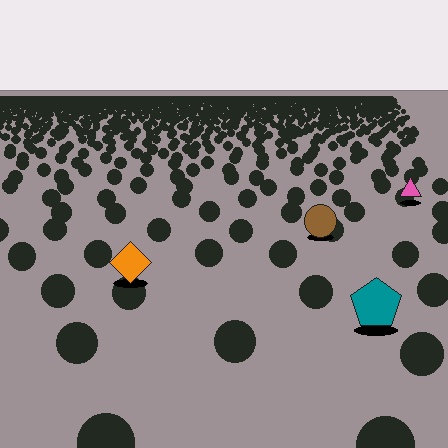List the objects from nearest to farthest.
From nearest to farthest: the teal pentagon, the orange diamond, the brown circle, the pink triangle.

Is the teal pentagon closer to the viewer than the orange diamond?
Yes. The teal pentagon is closer — you can tell from the texture gradient: the ground texture is coarser near it.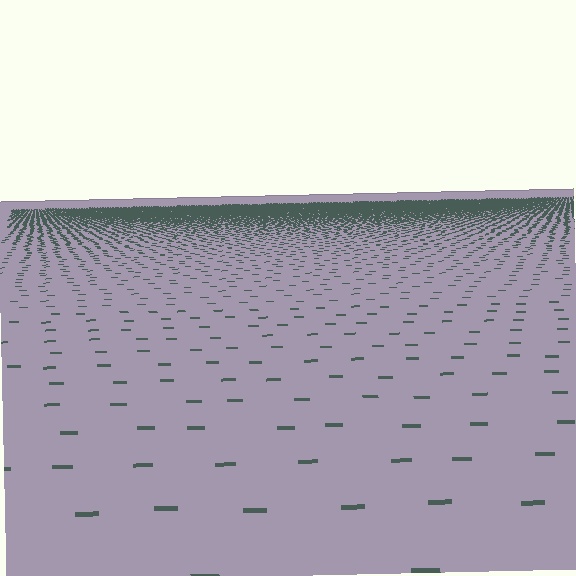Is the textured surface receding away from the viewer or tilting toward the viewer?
The surface is receding away from the viewer. Texture elements get smaller and denser toward the top.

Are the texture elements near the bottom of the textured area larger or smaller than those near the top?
Larger. Near the bottom, elements are closer to the viewer and appear at a bigger on-screen size.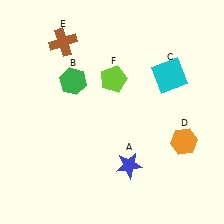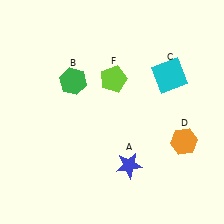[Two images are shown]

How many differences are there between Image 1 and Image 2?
There is 1 difference between the two images.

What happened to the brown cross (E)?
The brown cross (E) was removed in Image 2. It was in the top-left area of Image 1.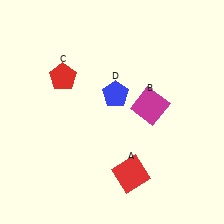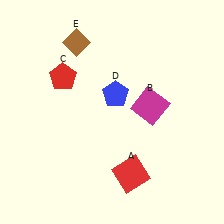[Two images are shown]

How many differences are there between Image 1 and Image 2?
There is 1 difference between the two images.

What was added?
A brown diamond (E) was added in Image 2.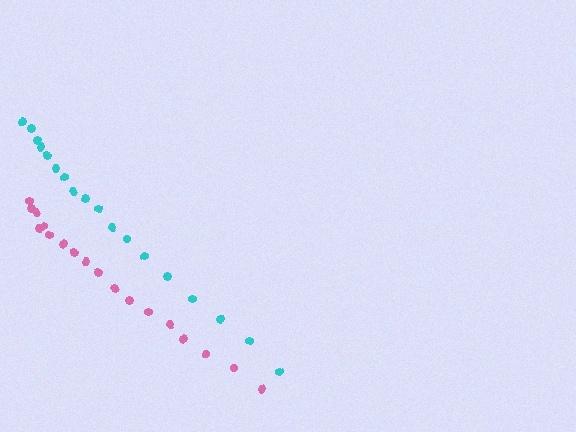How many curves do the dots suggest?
There are 2 distinct paths.